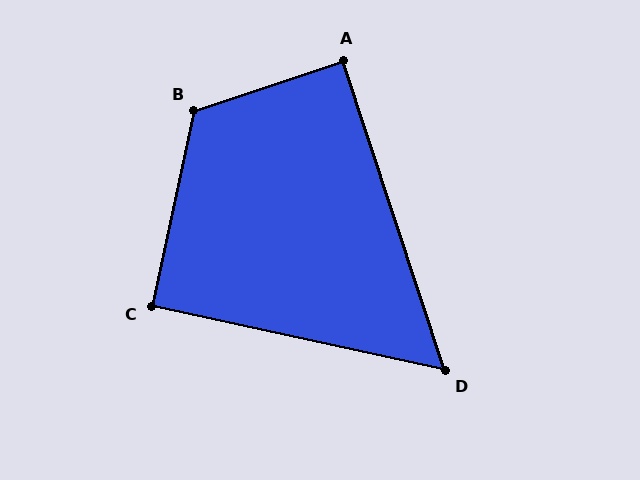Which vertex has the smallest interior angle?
D, at approximately 60 degrees.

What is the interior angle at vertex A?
Approximately 90 degrees (approximately right).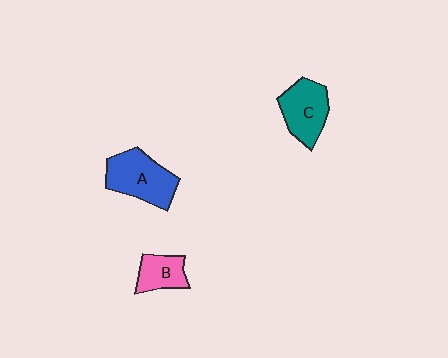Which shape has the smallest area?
Shape B (pink).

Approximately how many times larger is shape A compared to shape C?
Approximately 1.2 times.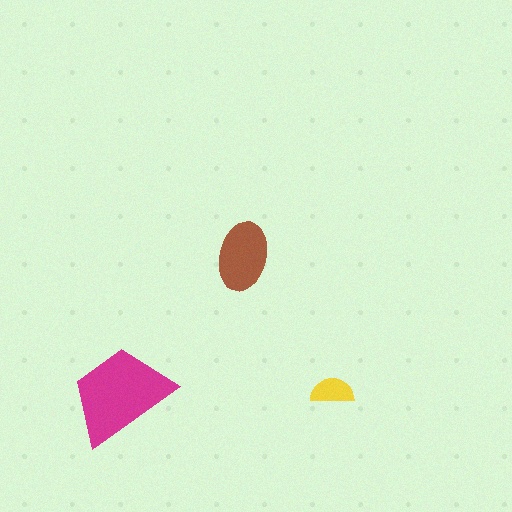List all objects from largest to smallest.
The magenta trapezoid, the brown ellipse, the yellow semicircle.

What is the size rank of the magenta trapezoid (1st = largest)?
1st.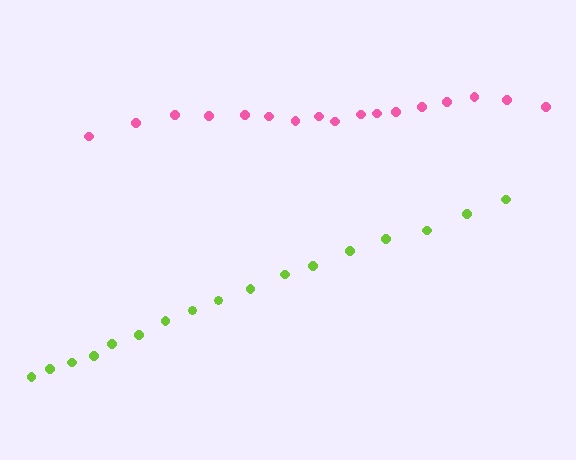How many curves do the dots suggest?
There are 2 distinct paths.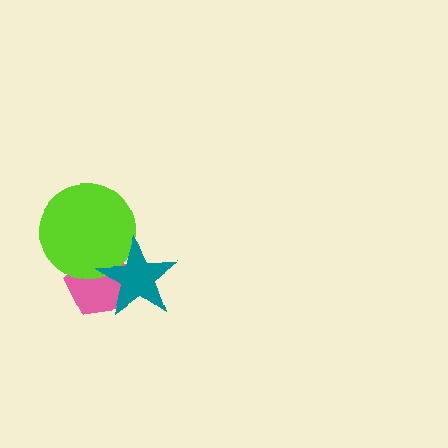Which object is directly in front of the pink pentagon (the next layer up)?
The lime circle is directly in front of the pink pentagon.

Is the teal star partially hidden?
No, no other shape covers it.